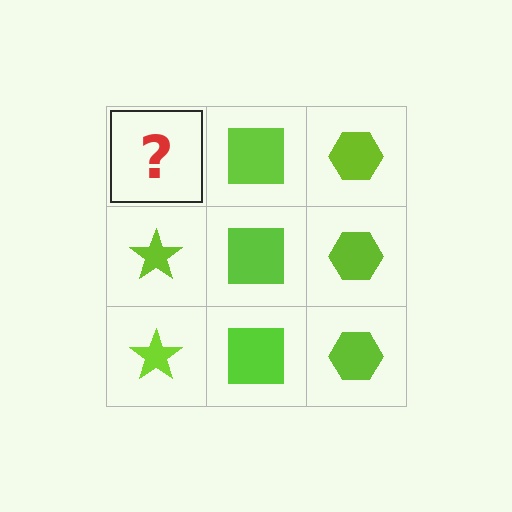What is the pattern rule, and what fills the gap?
The rule is that each column has a consistent shape. The gap should be filled with a lime star.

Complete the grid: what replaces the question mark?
The question mark should be replaced with a lime star.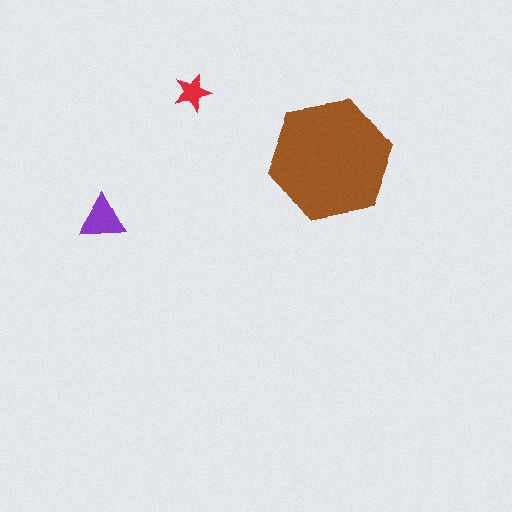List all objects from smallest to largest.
The red star, the purple triangle, the brown hexagon.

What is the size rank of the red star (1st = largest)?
3rd.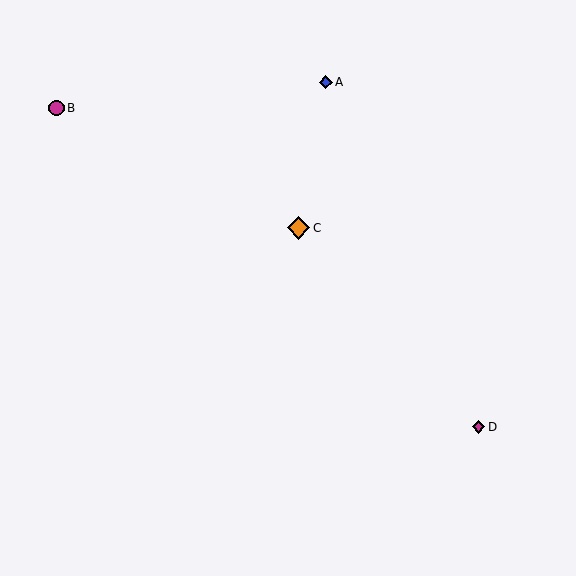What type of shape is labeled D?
Shape D is a magenta diamond.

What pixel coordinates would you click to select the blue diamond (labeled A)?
Click at (326, 82) to select the blue diamond A.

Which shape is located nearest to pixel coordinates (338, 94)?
The blue diamond (labeled A) at (326, 82) is nearest to that location.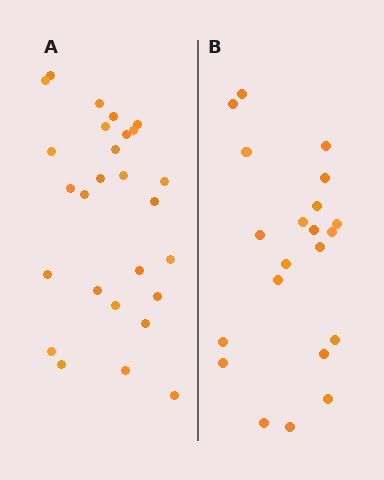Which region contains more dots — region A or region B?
Region A (the left region) has more dots.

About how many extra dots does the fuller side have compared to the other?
Region A has about 6 more dots than region B.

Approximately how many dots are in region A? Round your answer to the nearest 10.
About 30 dots. (The exact count is 27, which rounds to 30.)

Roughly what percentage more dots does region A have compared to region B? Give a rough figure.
About 30% more.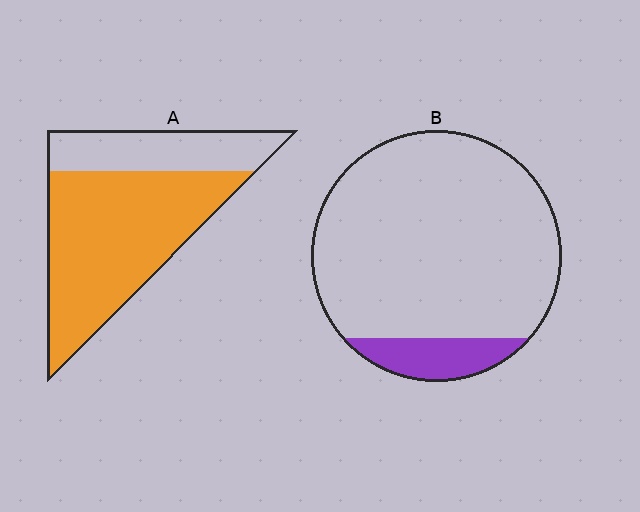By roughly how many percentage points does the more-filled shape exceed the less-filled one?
By roughly 60 percentage points (A over B).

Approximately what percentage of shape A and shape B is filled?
A is approximately 70% and B is approximately 10%.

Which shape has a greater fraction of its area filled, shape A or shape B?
Shape A.